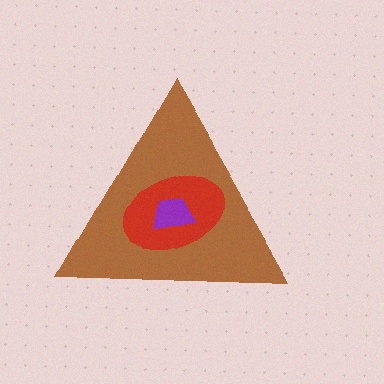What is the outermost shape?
The brown triangle.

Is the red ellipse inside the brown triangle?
Yes.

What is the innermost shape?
The purple trapezoid.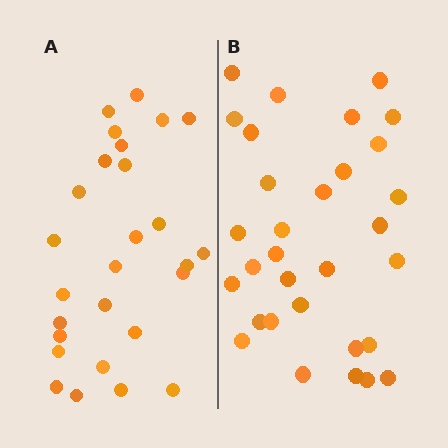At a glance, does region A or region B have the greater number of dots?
Region B (the right region) has more dots.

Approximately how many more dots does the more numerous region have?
Region B has about 4 more dots than region A.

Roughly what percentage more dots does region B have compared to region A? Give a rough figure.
About 15% more.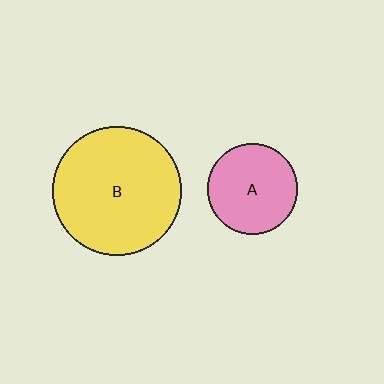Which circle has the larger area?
Circle B (yellow).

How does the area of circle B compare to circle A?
Approximately 2.0 times.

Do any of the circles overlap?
No, none of the circles overlap.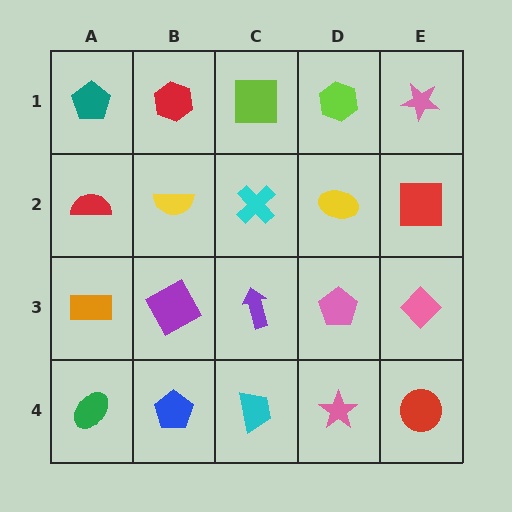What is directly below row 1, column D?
A yellow ellipse.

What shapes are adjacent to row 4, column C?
A purple arrow (row 3, column C), a blue pentagon (row 4, column B), a pink star (row 4, column D).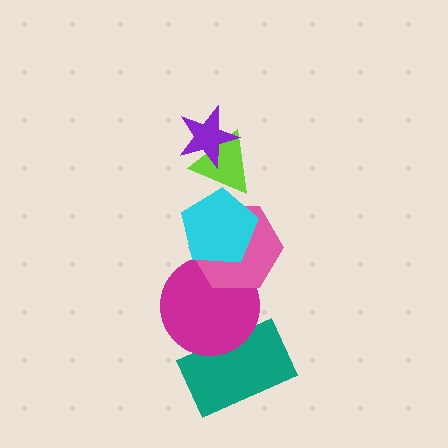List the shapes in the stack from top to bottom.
From top to bottom: the purple star, the lime triangle, the cyan pentagon, the pink hexagon, the magenta circle, the teal rectangle.